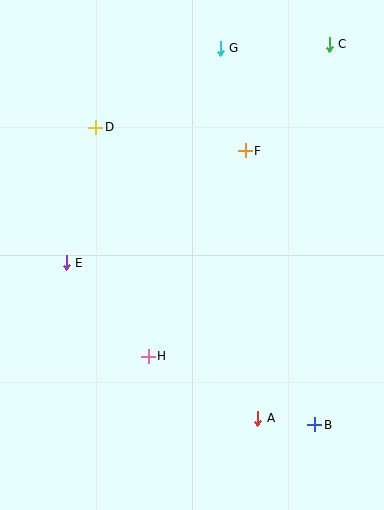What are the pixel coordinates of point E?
Point E is at (66, 263).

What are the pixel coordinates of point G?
Point G is at (220, 48).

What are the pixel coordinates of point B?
Point B is at (315, 425).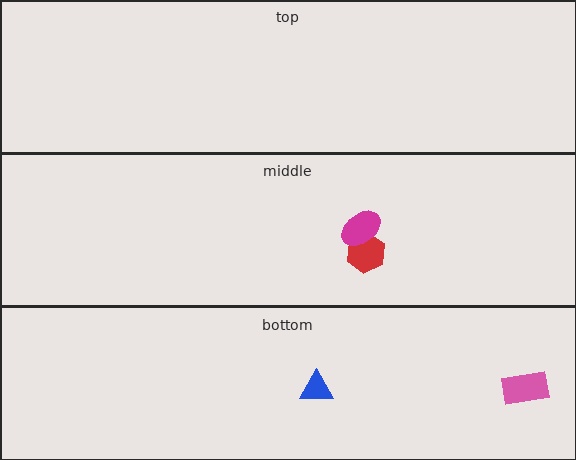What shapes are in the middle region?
The red hexagon, the magenta ellipse.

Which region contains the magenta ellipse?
The middle region.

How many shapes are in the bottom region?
2.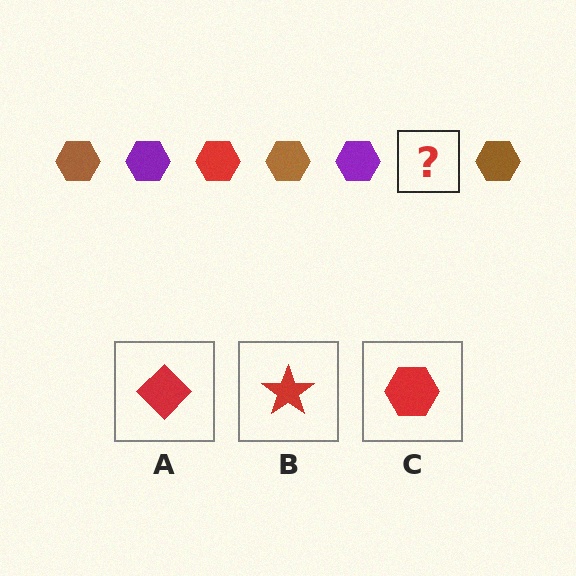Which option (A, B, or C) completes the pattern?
C.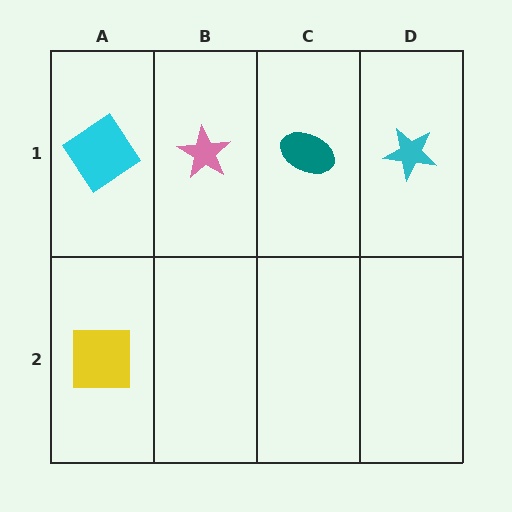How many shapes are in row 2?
1 shape.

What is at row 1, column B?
A pink star.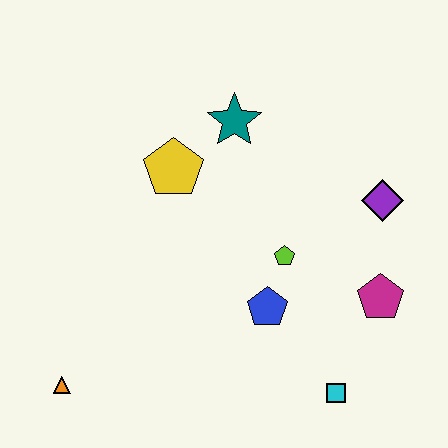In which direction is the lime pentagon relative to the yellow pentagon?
The lime pentagon is to the right of the yellow pentagon.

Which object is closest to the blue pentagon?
The lime pentagon is closest to the blue pentagon.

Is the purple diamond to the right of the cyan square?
Yes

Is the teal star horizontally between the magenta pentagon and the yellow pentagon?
Yes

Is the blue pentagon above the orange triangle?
Yes